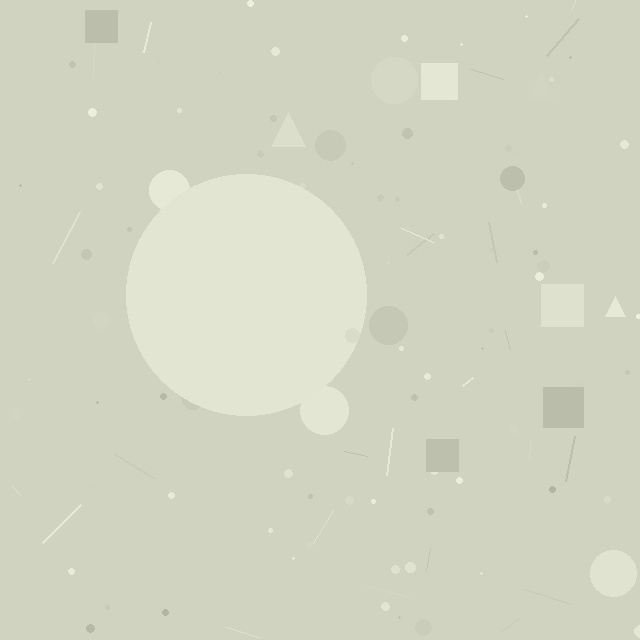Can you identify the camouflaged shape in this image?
The camouflaged shape is a circle.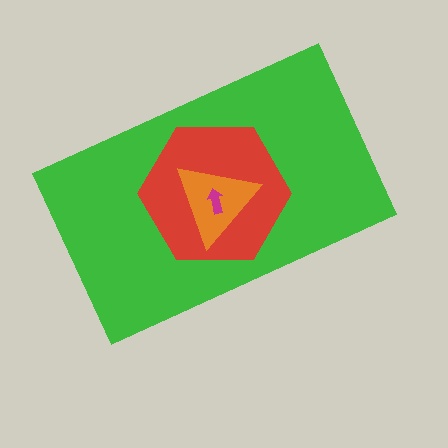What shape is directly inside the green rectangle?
The red hexagon.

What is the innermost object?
The magenta arrow.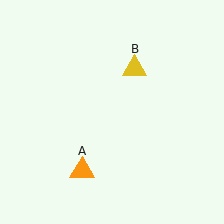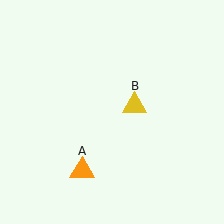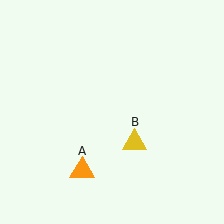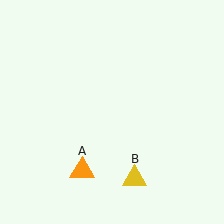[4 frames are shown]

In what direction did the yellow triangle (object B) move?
The yellow triangle (object B) moved down.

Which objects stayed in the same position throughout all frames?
Orange triangle (object A) remained stationary.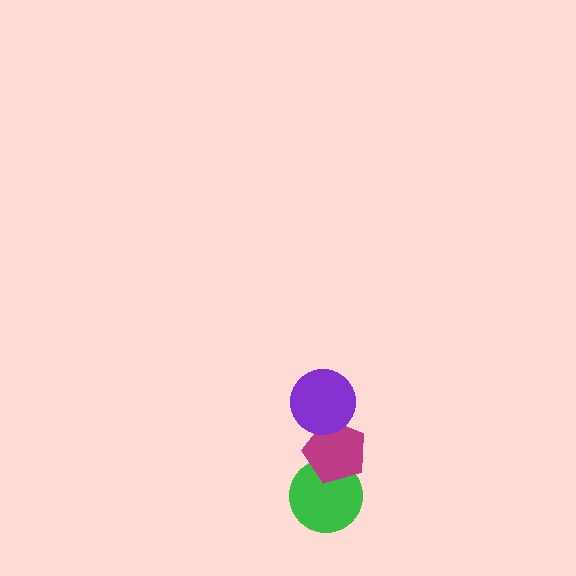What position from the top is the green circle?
The green circle is 3rd from the top.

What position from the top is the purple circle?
The purple circle is 1st from the top.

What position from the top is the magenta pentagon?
The magenta pentagon is 2nd from the top.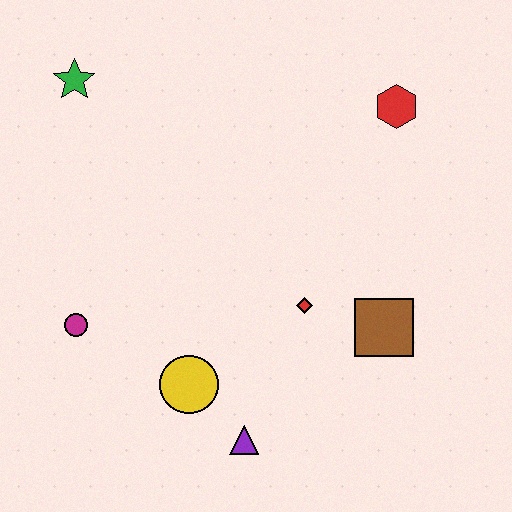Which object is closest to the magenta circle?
The yellow circle is closest to the magenta circle.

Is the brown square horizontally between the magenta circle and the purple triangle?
No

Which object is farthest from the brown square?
The green star is farthest from the brown square.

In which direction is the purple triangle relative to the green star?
The purple triangle is below the green star.